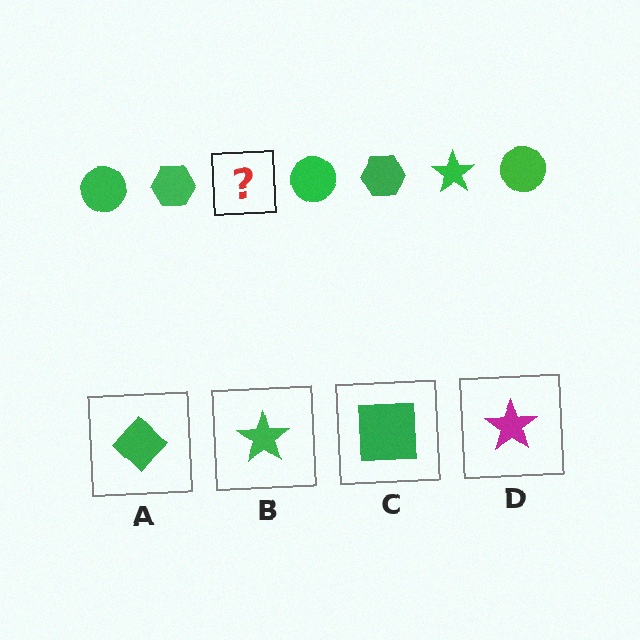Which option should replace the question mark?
Option B.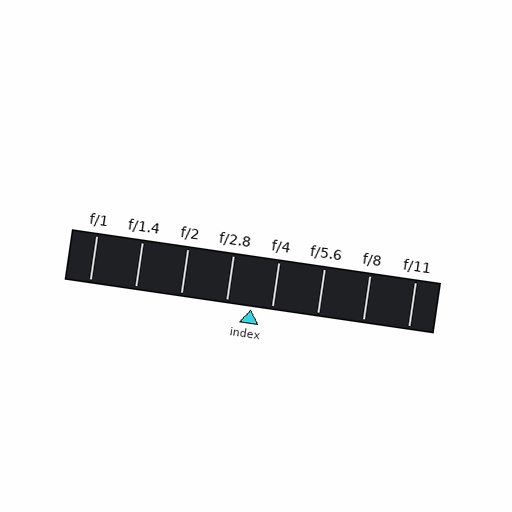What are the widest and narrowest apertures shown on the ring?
The widest aperture shown is f/1 and the narrowest is f/11.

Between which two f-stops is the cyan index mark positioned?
The index mark is between f/2.8 and f/4.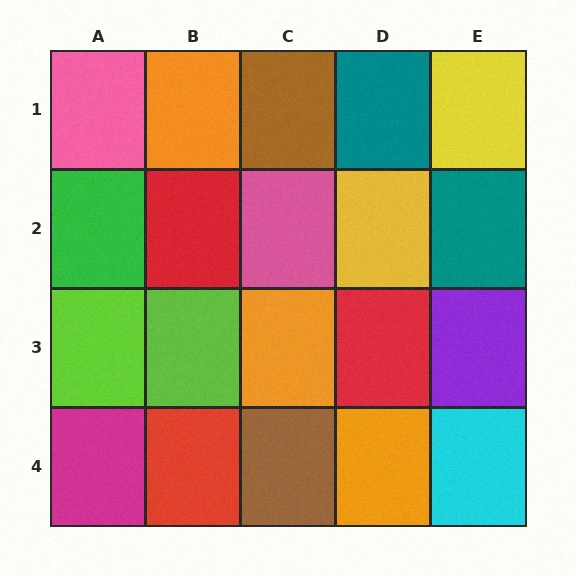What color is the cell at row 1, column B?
Orange.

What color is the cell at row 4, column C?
Brown.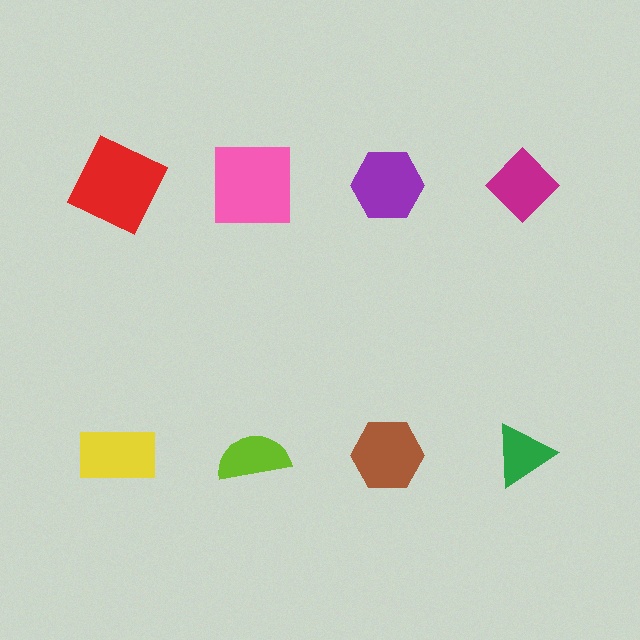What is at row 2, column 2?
A lime semicircle.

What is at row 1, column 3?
A purple hexagon.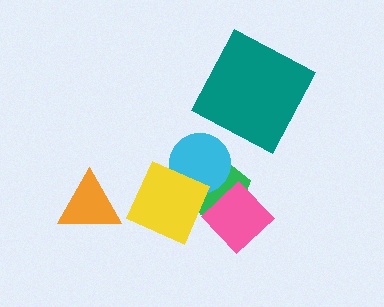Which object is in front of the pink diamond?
The yellow diamond is in front of the pink diamond.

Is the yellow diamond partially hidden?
No, no other shape covers it.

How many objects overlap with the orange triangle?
0 objects overlap with the orange triangle.